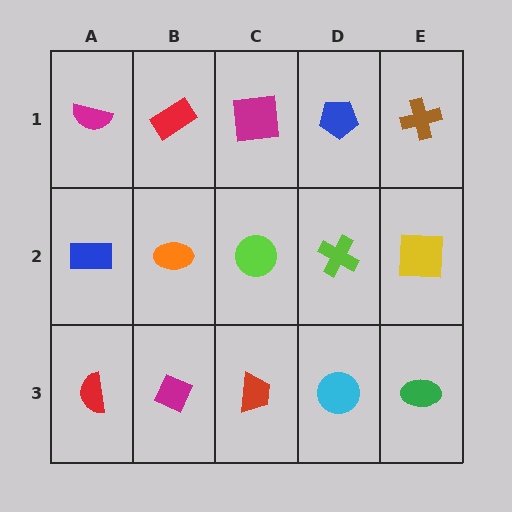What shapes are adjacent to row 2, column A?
A magenta semicircle (row 1, column A), a red semicircle (row 3, column A), an orange ellipse (row 2, column B).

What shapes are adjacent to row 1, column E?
A yellow square (row 2, column E), a blue pentagon (row 1, column D).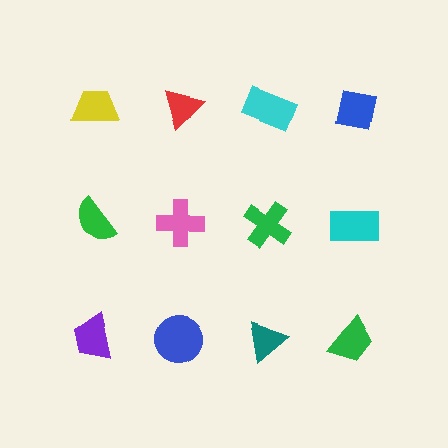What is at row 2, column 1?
A green semicircle.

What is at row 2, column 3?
A green cross.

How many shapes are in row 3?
4 shapes.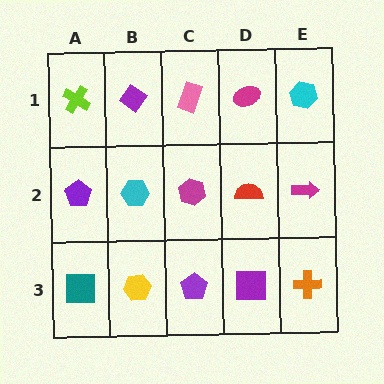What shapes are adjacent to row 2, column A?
A lime cross (row 1, column A), a teal square (row 3, column A), a cyan hexagon (row 2, column B).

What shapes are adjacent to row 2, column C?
A pink rectangle (row 1, column C), a purple pentagon (row 3, column C), a cyan hexagon (row 2, column B), a red semicircle (row 2, column D).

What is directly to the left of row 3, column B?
A teal square.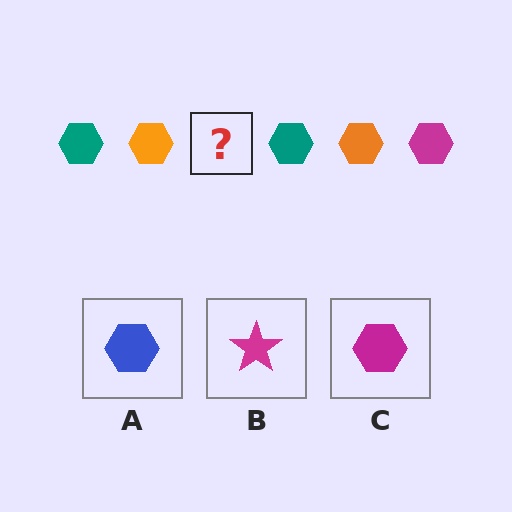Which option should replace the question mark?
Option C.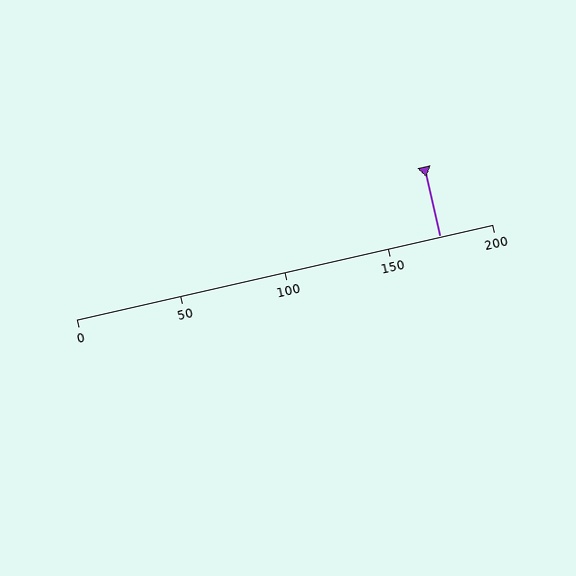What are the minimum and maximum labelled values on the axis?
The axis runs from 0 to 200.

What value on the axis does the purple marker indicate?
The marker indicates approximately 175.